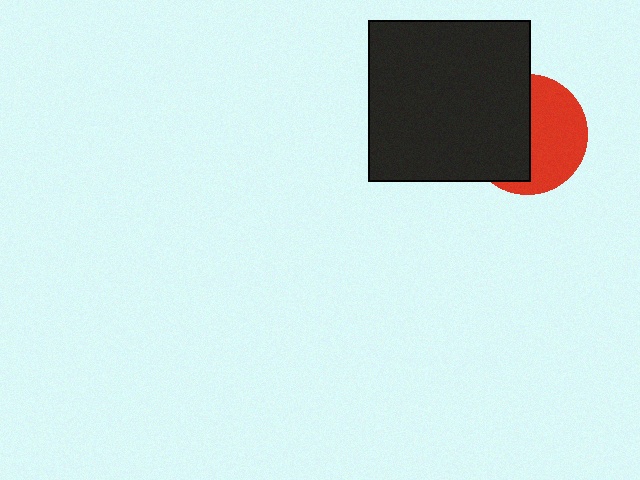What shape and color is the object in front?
The object in front is a black square.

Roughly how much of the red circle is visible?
About half of it is visible (roughly 49%).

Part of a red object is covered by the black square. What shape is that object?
It is a circle.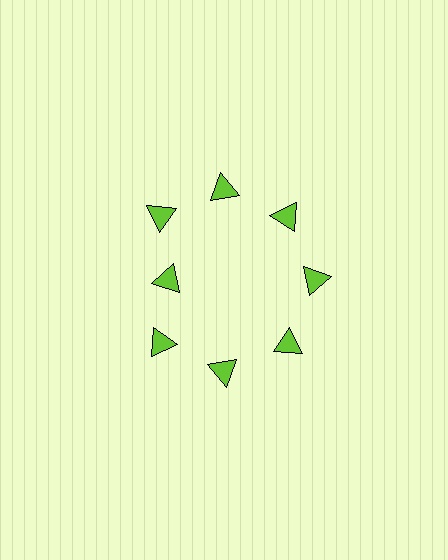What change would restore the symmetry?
The symmetry would be restored by moving it outward, back onto the ring so that all 8 triangles sit at equal angles and equal distance from the center.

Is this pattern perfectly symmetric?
No. The 8 lime triangles are arranged in a ring, but one element near the 9 o'clock position is pulled inward toward the center, breaking the 8-fold rotational symmetry.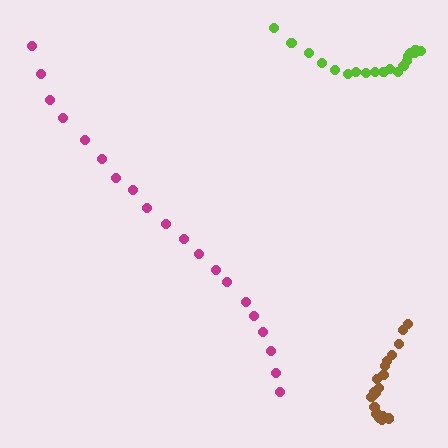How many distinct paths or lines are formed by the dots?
There are 3 distinct paths.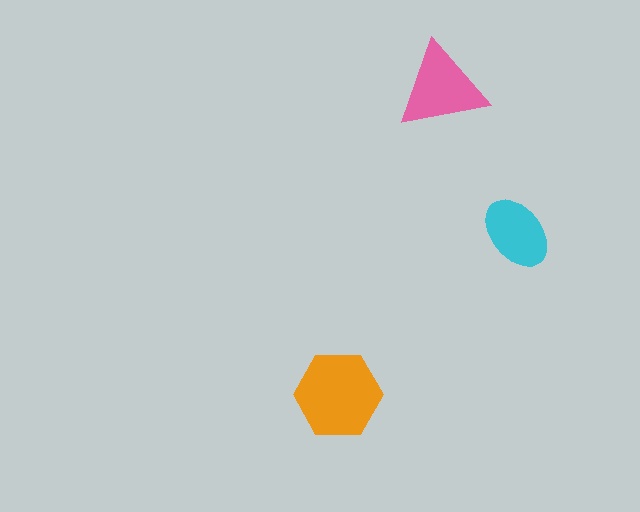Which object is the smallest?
The cyan ellipse.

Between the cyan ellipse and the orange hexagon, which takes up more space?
The orange hexagon.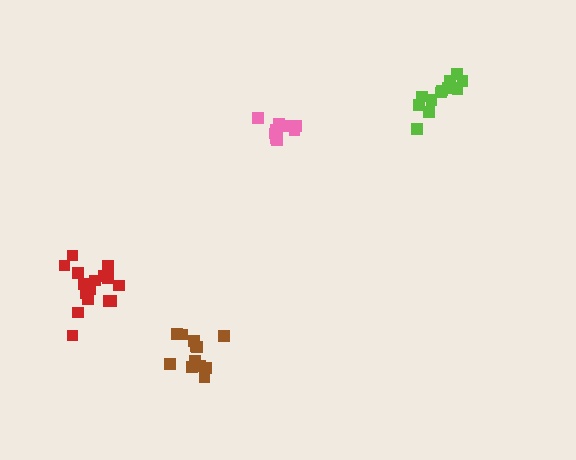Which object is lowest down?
The brown cluster is bottommost.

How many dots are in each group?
Group 1: 13 dots, Group 2: 11 dots, Group 3: 13 dots, Group 4: 16 dots (53 total).